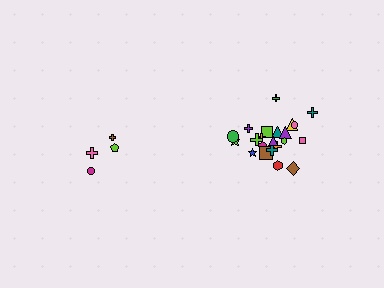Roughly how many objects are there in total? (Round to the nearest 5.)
Roughly 25 objects in total.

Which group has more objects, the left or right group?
The right group.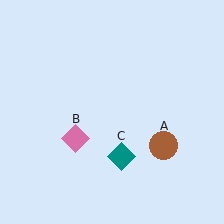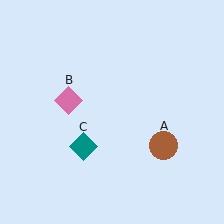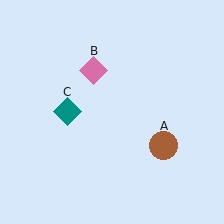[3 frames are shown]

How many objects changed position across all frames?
2 objects changed position: pink diamond (object B), teal diamond (object C).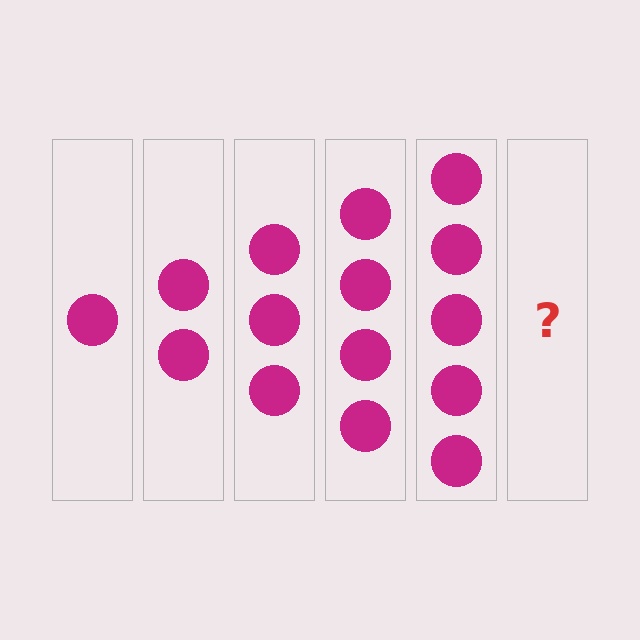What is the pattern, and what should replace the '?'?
The pattern is that each step adds one more circle. The '?' should be 6 circles.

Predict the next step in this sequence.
The next step is 6 circles.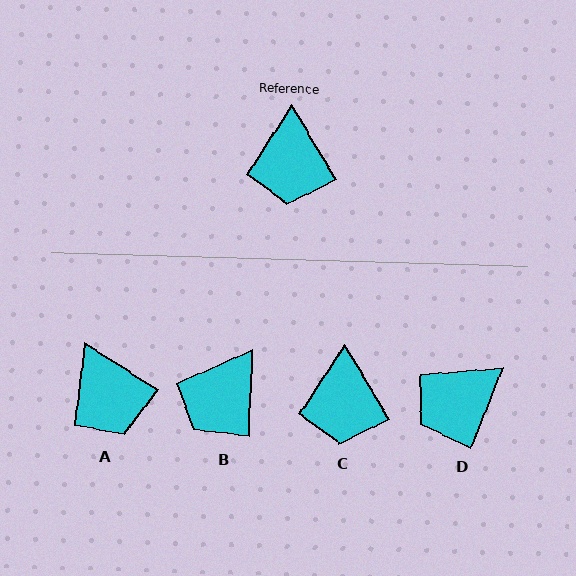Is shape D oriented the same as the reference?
No, it is off by about 52 degrees.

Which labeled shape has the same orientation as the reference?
C.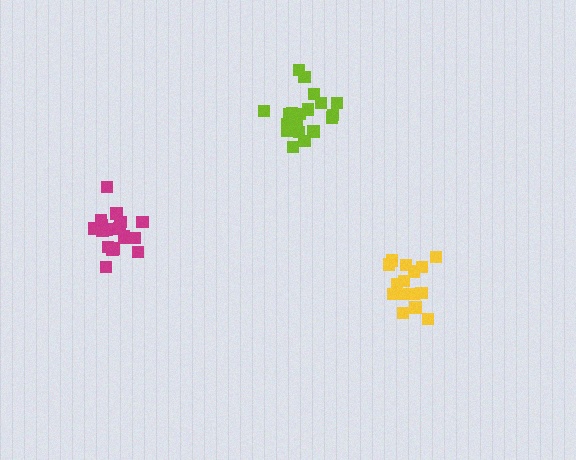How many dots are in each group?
Group 1: 15 dots, Group 2: 18 dots, Group 3: 20 dots (53 total).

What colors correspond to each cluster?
The clusters are colored: yellow, magenta, lime.